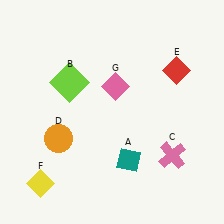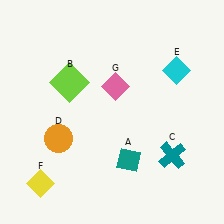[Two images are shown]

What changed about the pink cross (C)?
In Image 1, C is pink. In Image 2, it changed to teal.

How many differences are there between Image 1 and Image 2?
There are 2 differences between the two images.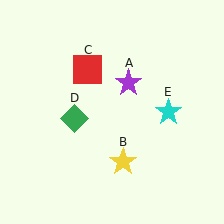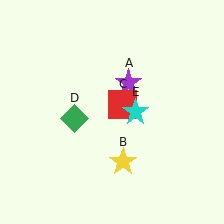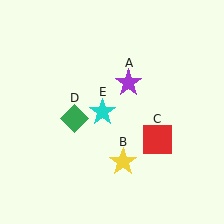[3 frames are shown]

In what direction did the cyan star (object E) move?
The cyan star (object E) moved left.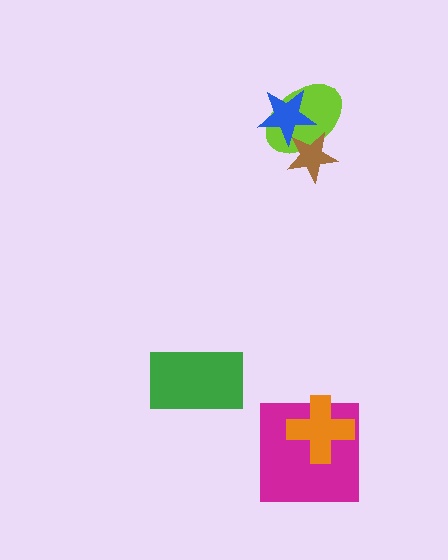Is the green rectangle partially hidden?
No, no other shape covers it.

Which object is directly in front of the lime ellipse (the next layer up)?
The blue star is directly in front of the lime ellipse.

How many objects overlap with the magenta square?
1 object overlaps with the magenta square.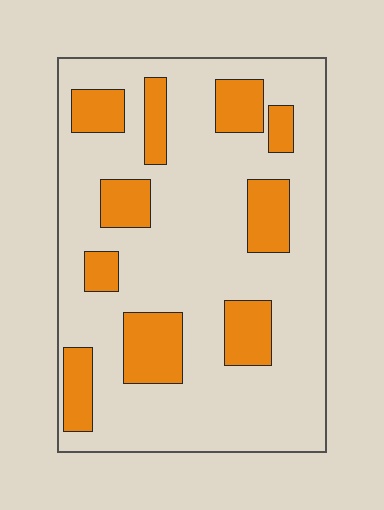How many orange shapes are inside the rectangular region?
10.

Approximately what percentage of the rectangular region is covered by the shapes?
Approximately 25%.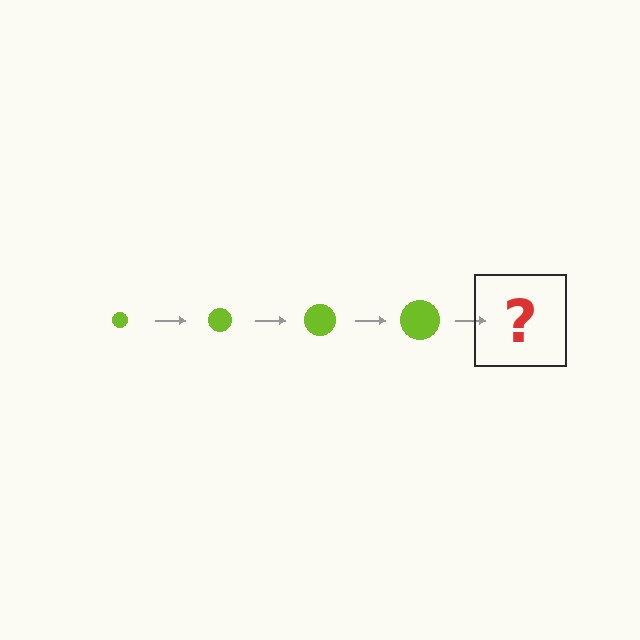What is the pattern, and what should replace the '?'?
The pattern is that the circle gets progressively larger each step. The '?' should be a lime circle, larger than the previous one.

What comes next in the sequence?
The next element should be a lime circle, larger than the previous one.